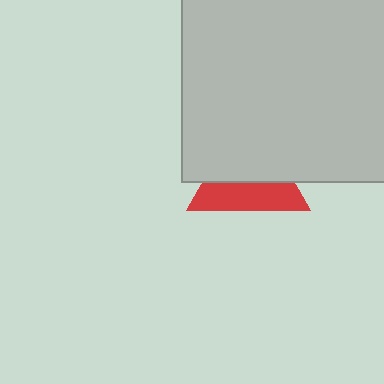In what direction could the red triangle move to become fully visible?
The red triangle could move down. That would shift it out from behind the light gray square entirely.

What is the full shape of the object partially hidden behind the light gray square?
The partially hidden object is a red triangle.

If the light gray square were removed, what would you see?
You would see the complete red triangle.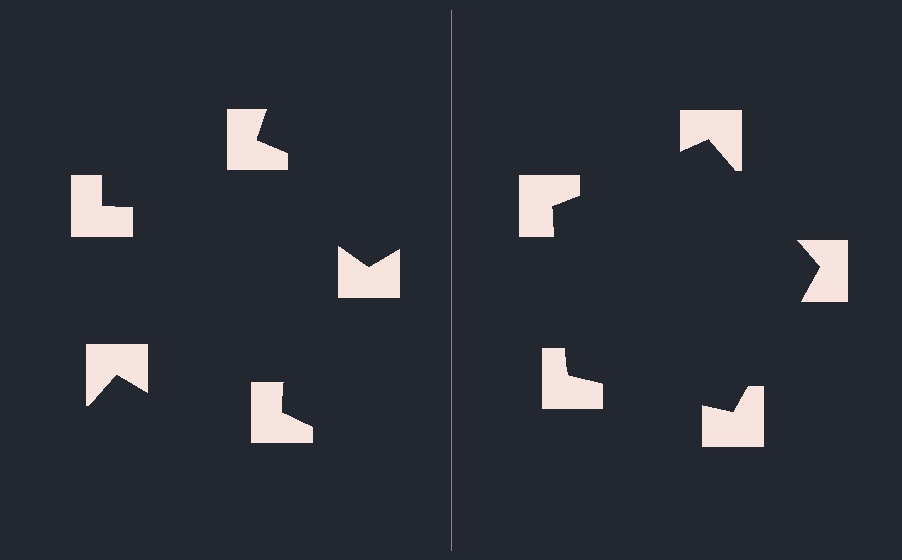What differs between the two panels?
The notched squares are positioned identically on both sides; only the wedge orientations differ. On the right they align to a pentagon; on the left they are misaligned.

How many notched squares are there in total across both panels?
10 — 5 on each side.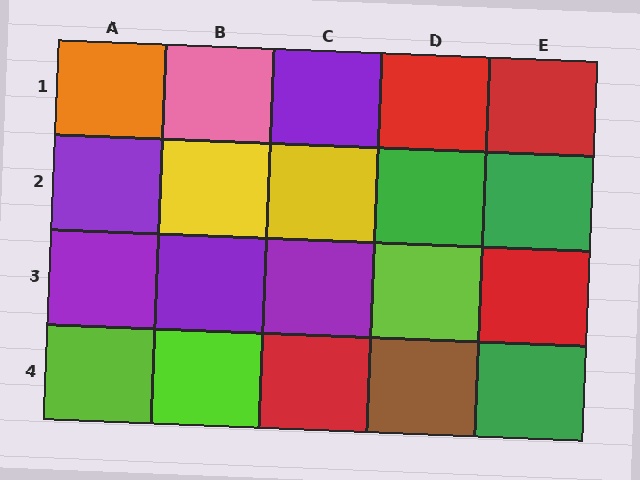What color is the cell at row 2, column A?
Purple.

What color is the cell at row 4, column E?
Green.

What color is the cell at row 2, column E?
Green.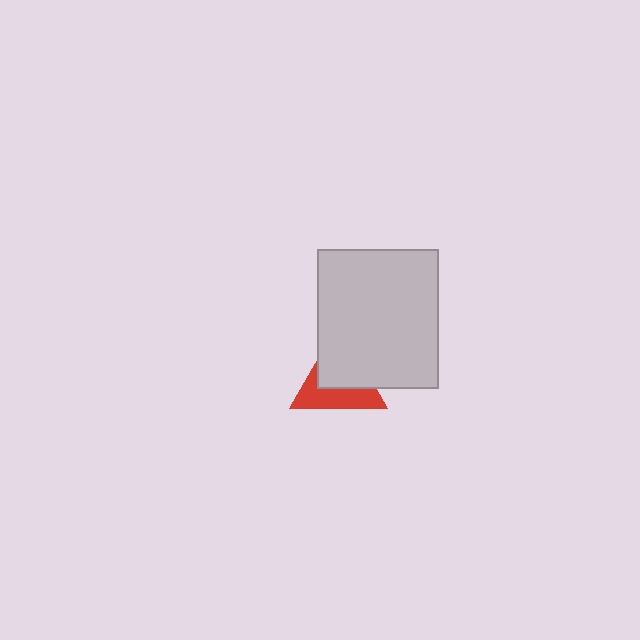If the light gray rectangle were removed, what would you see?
You would see the complete red triangle.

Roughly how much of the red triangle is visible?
About half of it is visible (roughly 47%).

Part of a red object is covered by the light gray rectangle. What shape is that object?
It is a triangle.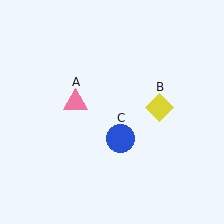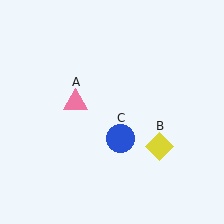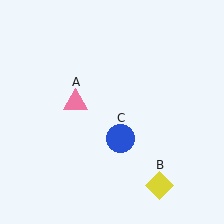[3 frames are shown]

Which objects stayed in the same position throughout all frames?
Pink triangle (object A) and blue circle (object C) remained stationary.